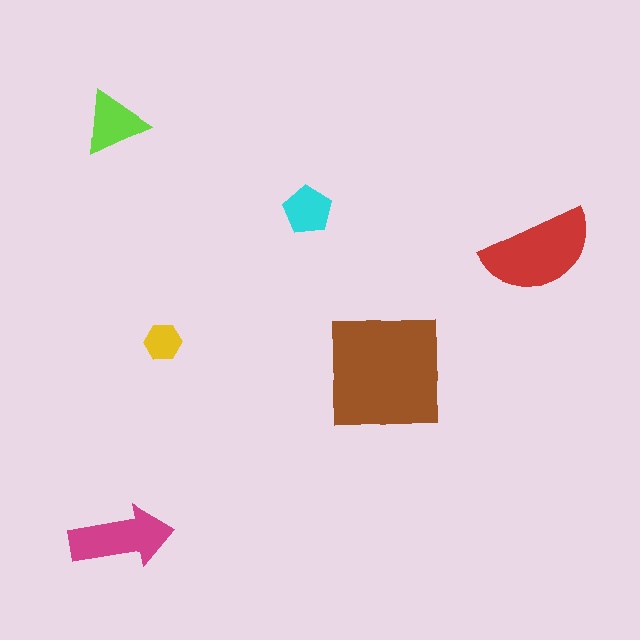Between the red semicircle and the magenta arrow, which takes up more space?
The red semicircle.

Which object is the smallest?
The yellow hexagon.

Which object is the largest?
The brown square.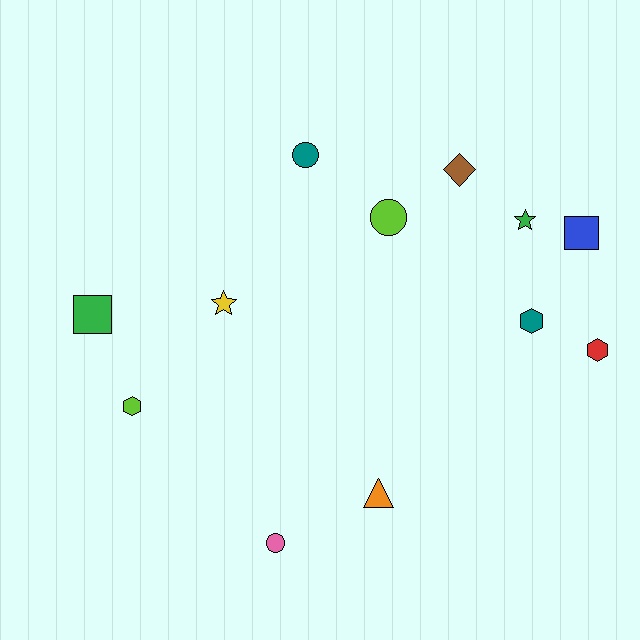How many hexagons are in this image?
There are 3 hexagons.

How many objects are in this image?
There are 12 objects.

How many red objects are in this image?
There is 1 red object.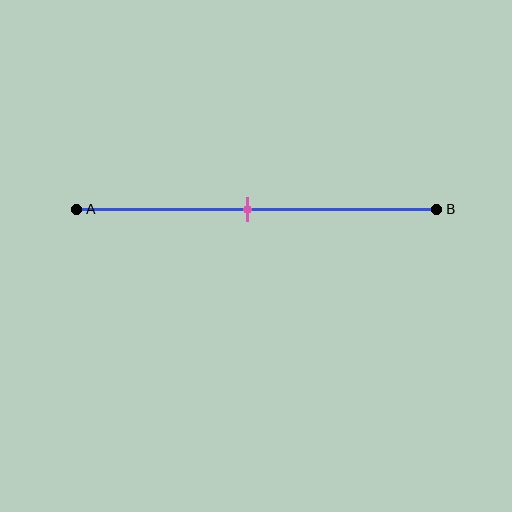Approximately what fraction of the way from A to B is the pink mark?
The pink mark is approximately 45% of the way from A to B.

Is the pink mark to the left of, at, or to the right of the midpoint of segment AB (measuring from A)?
The pink mark is approximately at the midpoint of segment AB.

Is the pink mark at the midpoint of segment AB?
Yes, the mark is approximately at the midpoint.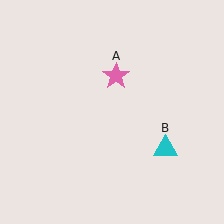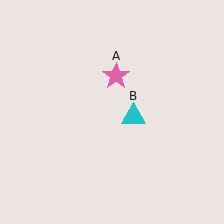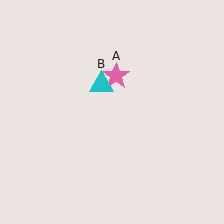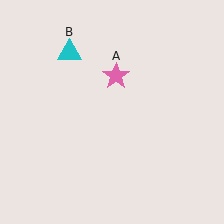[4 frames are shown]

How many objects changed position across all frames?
1 object changed position: cyan triangle (object B).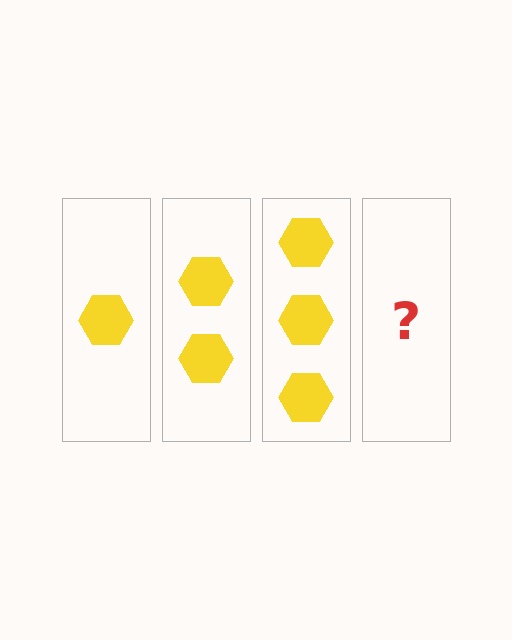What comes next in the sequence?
The next element should be 4 hexagons.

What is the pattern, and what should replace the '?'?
The pattern is that each step adds one more hexagon. The '?' should be 4 hexagons.